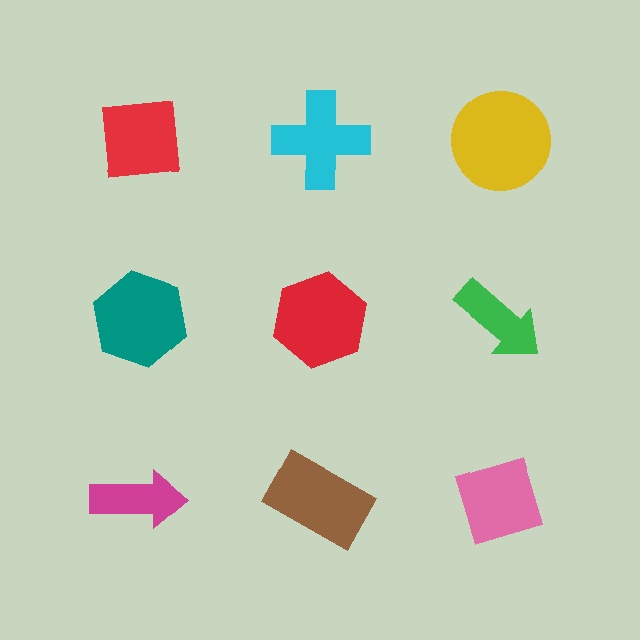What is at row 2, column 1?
A teal hexagon.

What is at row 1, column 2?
A cyan cross.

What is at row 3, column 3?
A pink diamond.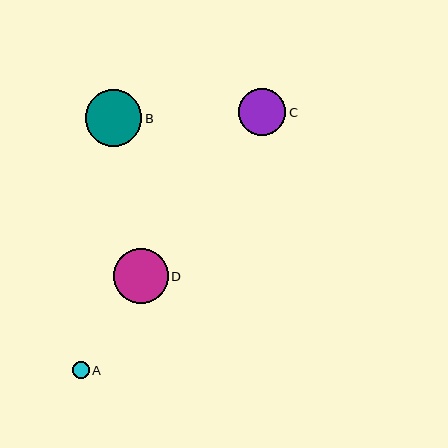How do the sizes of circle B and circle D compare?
Circle B and circle D are approximately the same size.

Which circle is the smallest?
Circle A is the smallest with a size of approximately 17 pixels.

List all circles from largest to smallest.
From largest to smallest: B, D, C, A.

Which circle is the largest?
Circle B is the largest with a size of approximately 57 pixels.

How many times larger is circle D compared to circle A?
Circle D is approximately 3.3 times the size of circle A.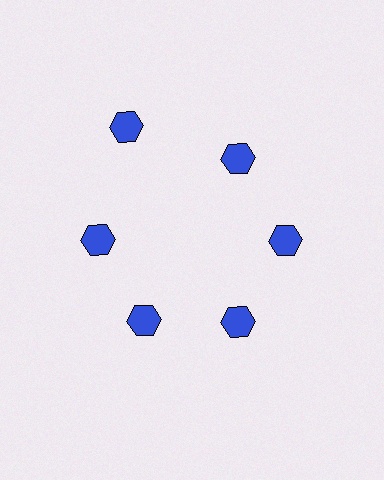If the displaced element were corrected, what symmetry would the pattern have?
It would have 6-fold rotational symmetry — the pattern would map onto itself every 60 degrees.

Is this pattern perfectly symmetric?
No. The 6 blue hexagons are arranged in a ring, but one element near the 11 o'clock position is pushed outward from the center, breaking the 6-fold rotational symmetry.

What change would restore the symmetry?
The symmetry would be restored by moving it inward, back onto the ring so that all 6 hexagons sit at equal angles and equal distance from the center.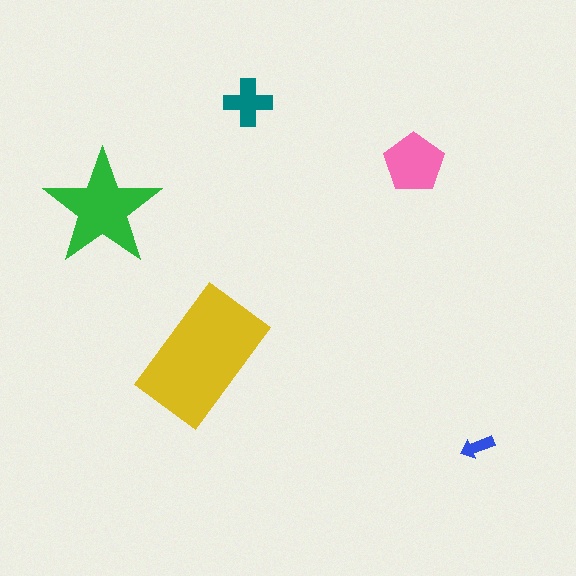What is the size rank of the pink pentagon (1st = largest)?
3rd.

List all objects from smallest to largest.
The blue arrow, the teal cross, the pink pentagon, the green star, the yellow rectangle.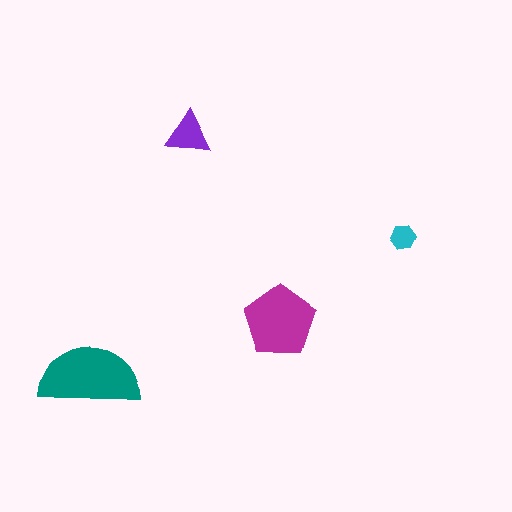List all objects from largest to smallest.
The teal semicircle, the magenta pentagon, the purple triangle, the cyan hexagon.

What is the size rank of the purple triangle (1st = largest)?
3rd.